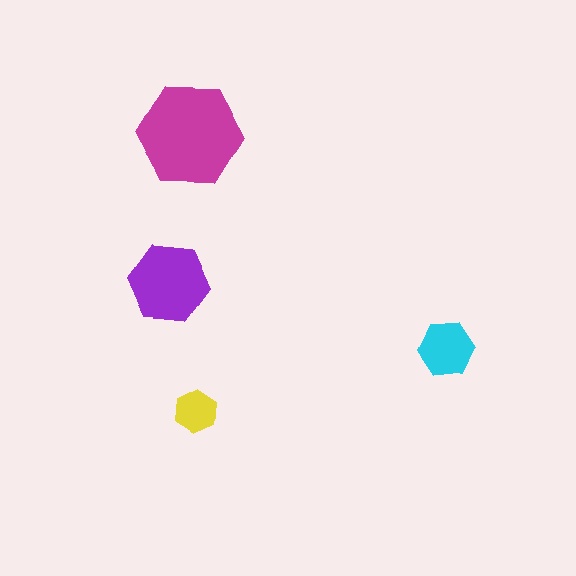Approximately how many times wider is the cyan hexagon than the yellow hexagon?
About 1.5 times wider.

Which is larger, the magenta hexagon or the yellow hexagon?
The magenta one.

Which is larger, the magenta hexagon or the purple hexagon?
The magenta one.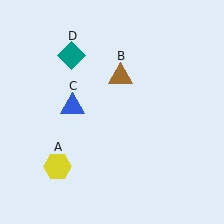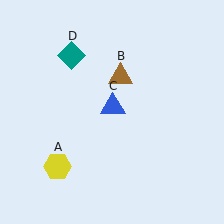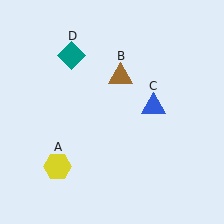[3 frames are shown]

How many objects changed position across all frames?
1 object changed position: blue triangle (object C).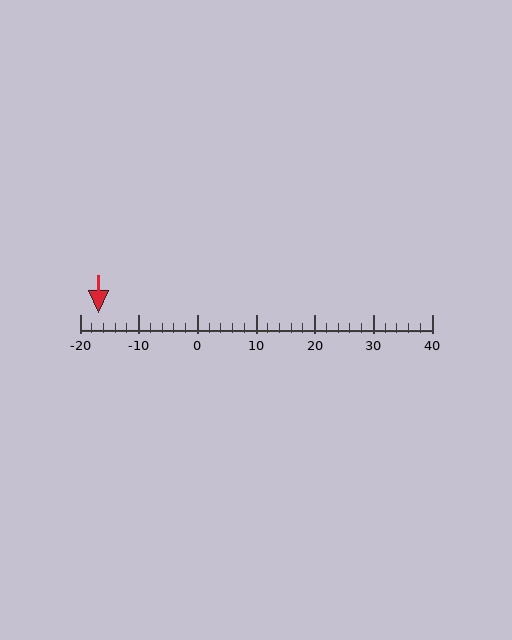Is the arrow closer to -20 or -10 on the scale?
The arrow is closer to -20.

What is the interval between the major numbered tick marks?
The major tick marks are spaced 10 units apart.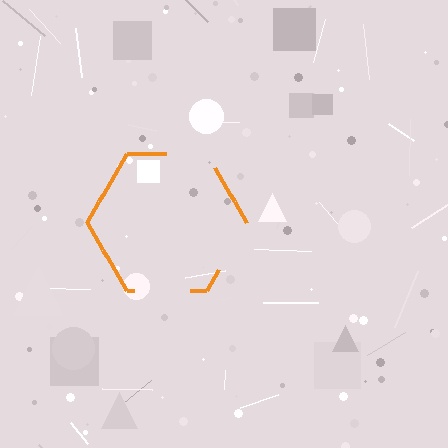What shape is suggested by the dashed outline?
The dashed outline suggests a hexagon.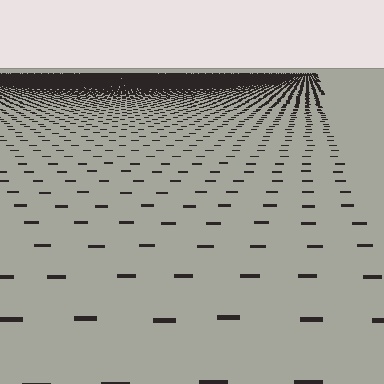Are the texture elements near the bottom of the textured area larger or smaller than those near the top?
Larger. Near the bottom, elements are closer to the viewer and appear at a bigger on-screen size.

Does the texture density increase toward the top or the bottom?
Density increases toward the top.